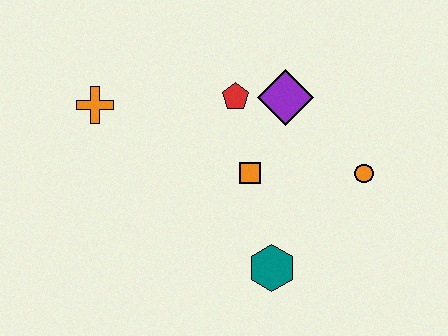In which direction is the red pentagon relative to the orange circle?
The red pentagon is to the left of the orange circle.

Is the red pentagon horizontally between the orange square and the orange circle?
No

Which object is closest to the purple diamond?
The red pentagon is closest to the purple diamond.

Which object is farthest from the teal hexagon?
The orange cross is farthest from the teal hexagon.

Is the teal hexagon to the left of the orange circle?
Yes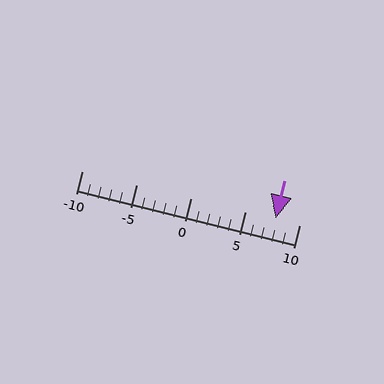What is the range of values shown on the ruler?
The ruler shows values from -10 to 10.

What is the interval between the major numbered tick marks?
The major tick marks are spaced 5 units apart.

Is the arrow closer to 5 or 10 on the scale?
The arrow is closer to 10.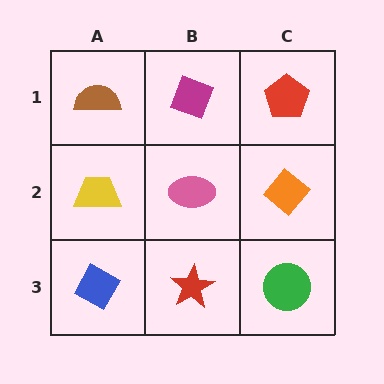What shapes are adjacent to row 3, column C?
An orange diamond (row 2, column C), a red star (row 3, column B).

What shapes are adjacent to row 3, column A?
A yellow trapezoid (row 2, column A), a red star (row 3, column B).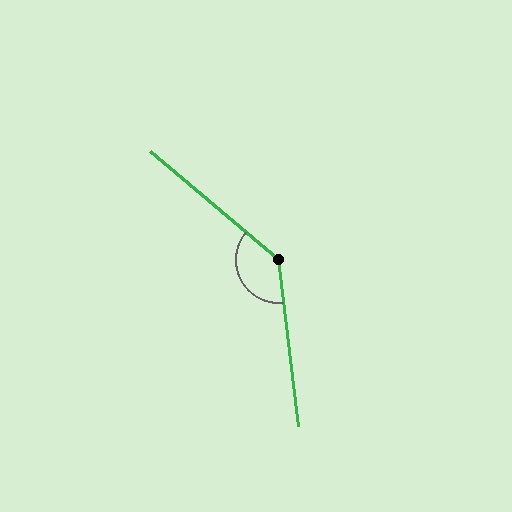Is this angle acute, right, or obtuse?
It is obtuse.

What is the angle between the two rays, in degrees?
Approximately 137 degrees.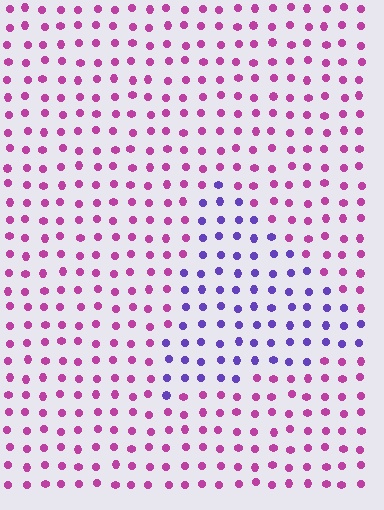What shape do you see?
I see a triangle.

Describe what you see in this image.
The image is filled with small magenta elements in a uniform arrangement. A triangle-shaped region is visible where the elements are tinted to a slightly different hue, forming a subtle color boundary.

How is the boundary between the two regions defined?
The boundary is defined purely by a slight shift in hue (about 55 degrees). Spacing, size, and orientation are identical on both sides.